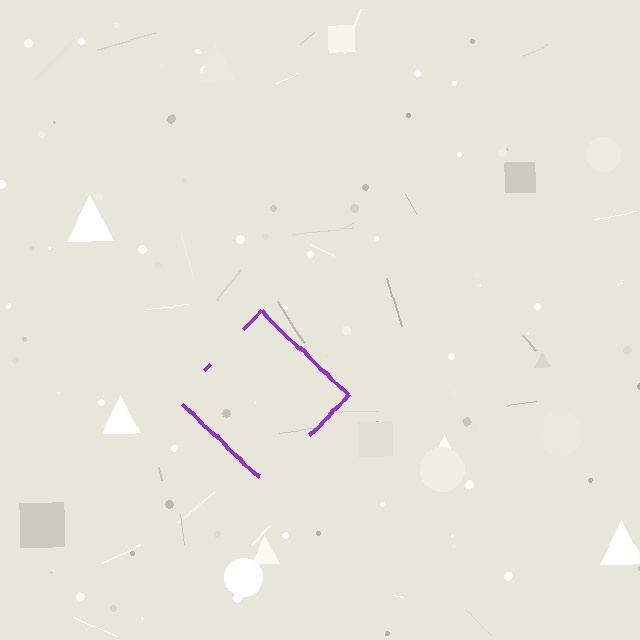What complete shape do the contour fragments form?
The contour fragments form a diamond.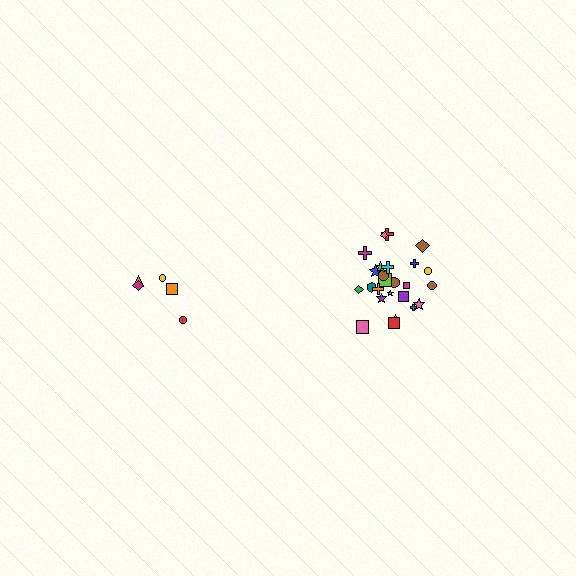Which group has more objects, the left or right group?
The right group.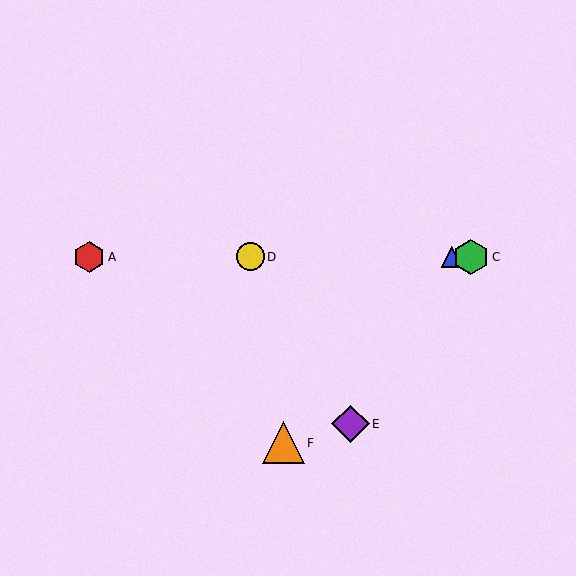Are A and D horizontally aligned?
Yes, both are at y≈257.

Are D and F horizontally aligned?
No, D is at y≈257 and F is at y≈443.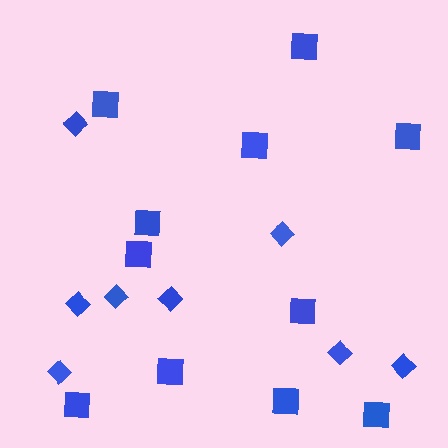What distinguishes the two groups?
There are 2 groups: one group of diamonds (8) and one group of squares (11).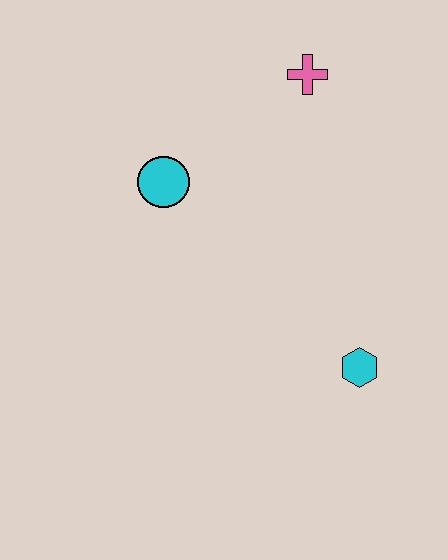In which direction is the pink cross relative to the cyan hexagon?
The pink cross is above the cyan hexagon.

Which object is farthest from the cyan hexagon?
The pink cross is farthest from the cyan hexagon.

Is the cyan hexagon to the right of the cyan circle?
Yes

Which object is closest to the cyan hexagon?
The cyan circle is closest to the cyan hexagon.